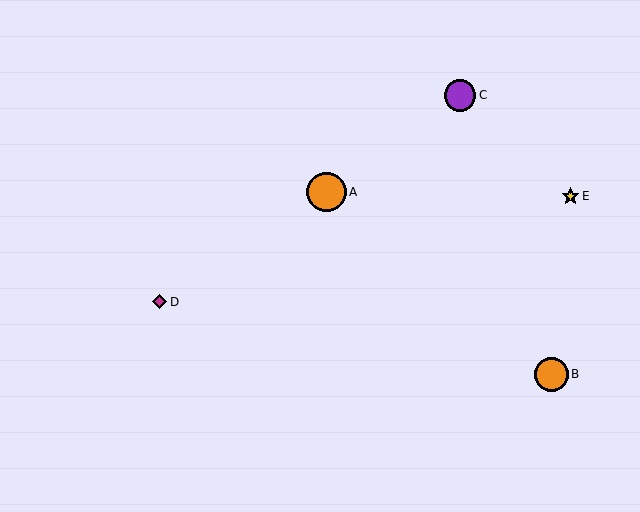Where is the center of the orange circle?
The center of the orange circle is at (552, 374).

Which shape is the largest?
The orange circle (labeled A) is the largest.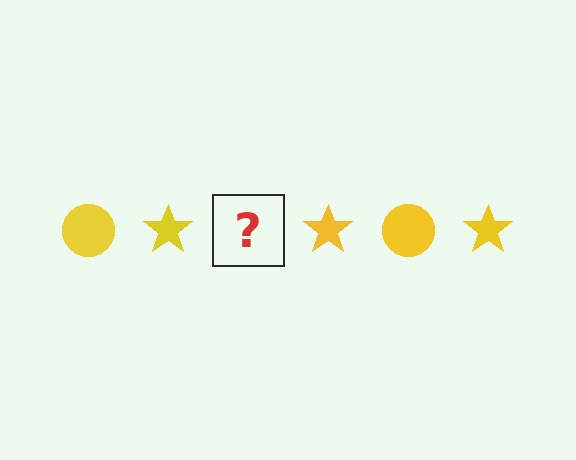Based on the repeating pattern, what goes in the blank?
The blank should be a yellow circle.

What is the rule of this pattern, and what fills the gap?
The rule is that the pattern cycles through circle, star shapes in yellow. The gap should be filled with a yellow circle.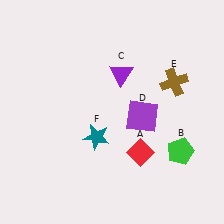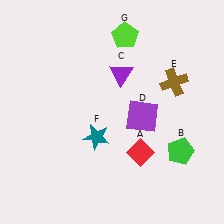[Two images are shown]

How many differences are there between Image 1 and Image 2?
There is 1 difference between the two images.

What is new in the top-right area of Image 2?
A lime pentagon (G) was added in the top-right area of Image 2.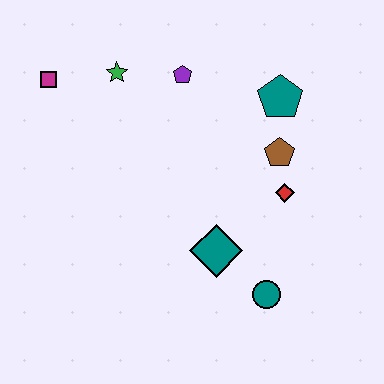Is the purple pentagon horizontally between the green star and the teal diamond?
Yes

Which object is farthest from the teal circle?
The magenta square is farthest from the teal circle.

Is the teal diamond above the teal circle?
Yes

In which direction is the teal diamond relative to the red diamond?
The teal diamond is to the left of the red diamond.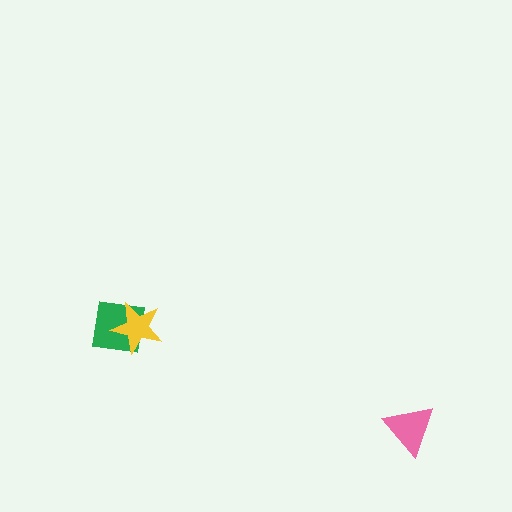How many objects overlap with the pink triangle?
0 objects overlap with the pink triangle.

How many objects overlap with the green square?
1 object overlaps with the green square.